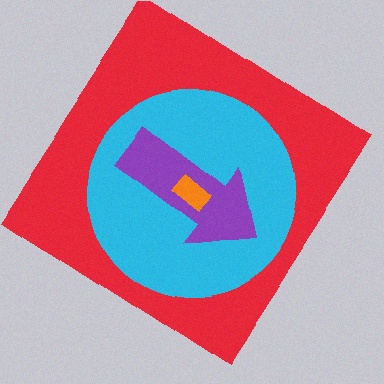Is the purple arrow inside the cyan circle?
Yes.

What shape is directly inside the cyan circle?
The purple arrow.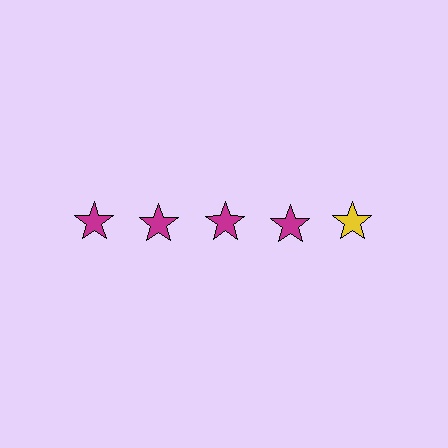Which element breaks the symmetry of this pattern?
The yellow star in the top row, rightmost column breaks the symmetry. All other shapes are magenta stars.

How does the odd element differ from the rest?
It has a different color: yellow instead of magenta.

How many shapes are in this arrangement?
There are 5 shapes arranged in a grid pattern.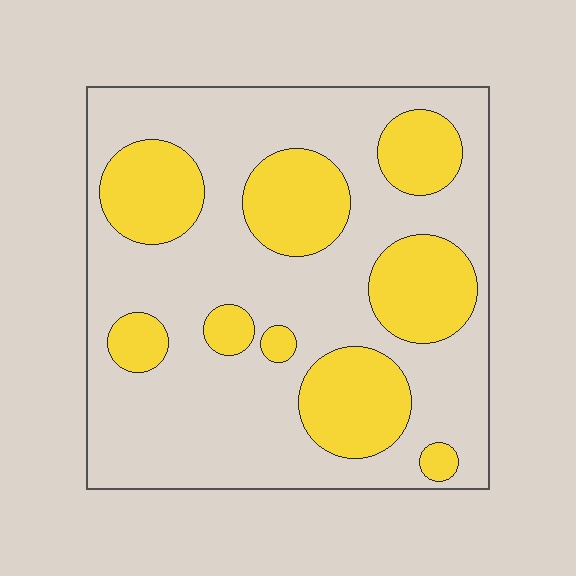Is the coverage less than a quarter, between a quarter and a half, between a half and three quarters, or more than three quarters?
Between a quarter and a half.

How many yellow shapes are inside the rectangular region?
9.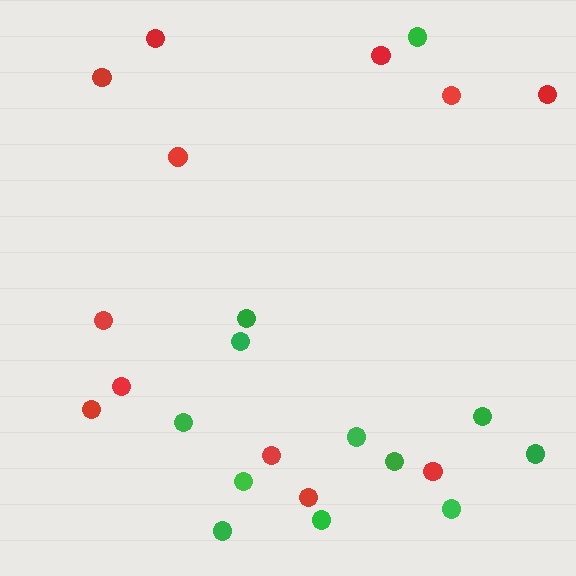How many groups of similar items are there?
There are 2 groups: one group of green circles (12) and one group of red circles (12).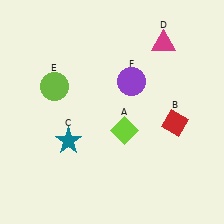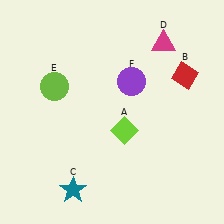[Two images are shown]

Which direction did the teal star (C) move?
The teal star (C) moved down.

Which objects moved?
The objects that moved are: the red diamond (B), the teal star (C).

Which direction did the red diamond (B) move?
The red diamond (B) moved up.